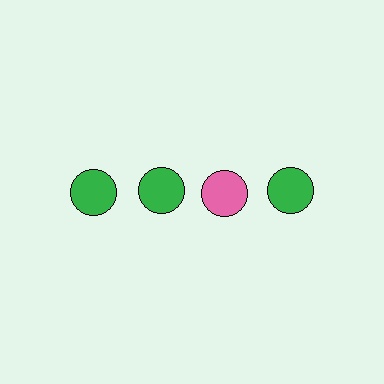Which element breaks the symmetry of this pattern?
The pink circle in the top row, center column breaks the symmetry. All other shapes are green circles.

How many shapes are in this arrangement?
There are 4 shapes arranged in a grid pattern.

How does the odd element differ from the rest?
It has a different color: pink instead of green.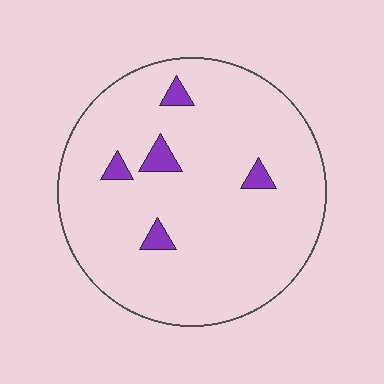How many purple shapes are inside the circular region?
5.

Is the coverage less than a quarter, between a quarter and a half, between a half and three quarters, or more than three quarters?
Less than a quarter.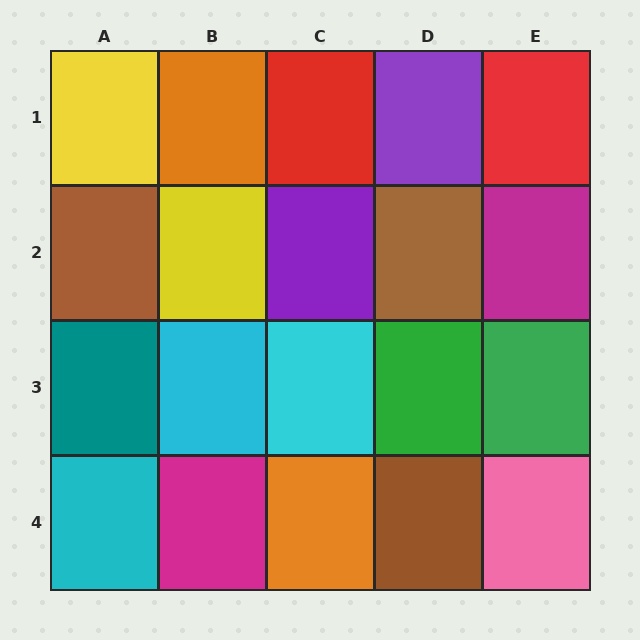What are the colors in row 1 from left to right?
Yellow, orange, red, purple, red.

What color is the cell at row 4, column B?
Magenta.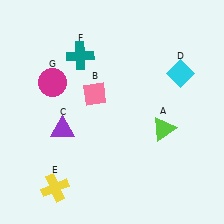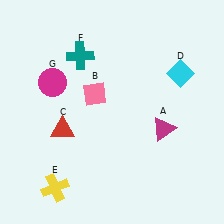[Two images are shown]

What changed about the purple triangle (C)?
In Image 1, C is purple. In Image 2, it changed to red.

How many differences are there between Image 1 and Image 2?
There are 2 differences between the two images.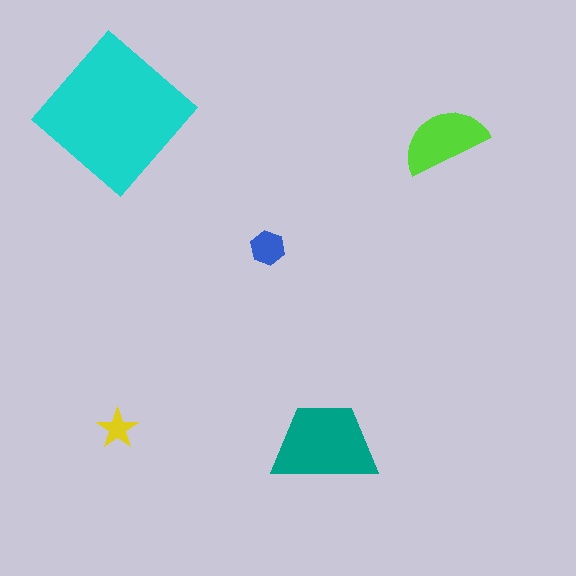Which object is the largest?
The cyan diamond.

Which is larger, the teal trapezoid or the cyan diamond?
The cyan diamond.